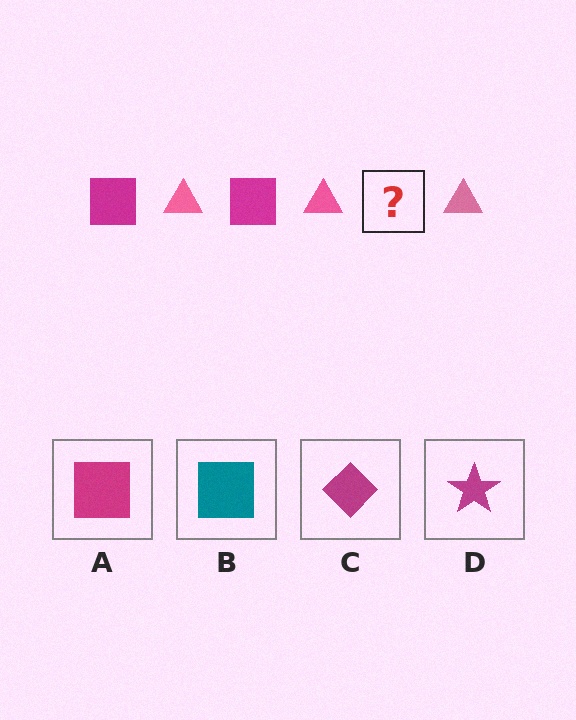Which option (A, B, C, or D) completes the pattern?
A.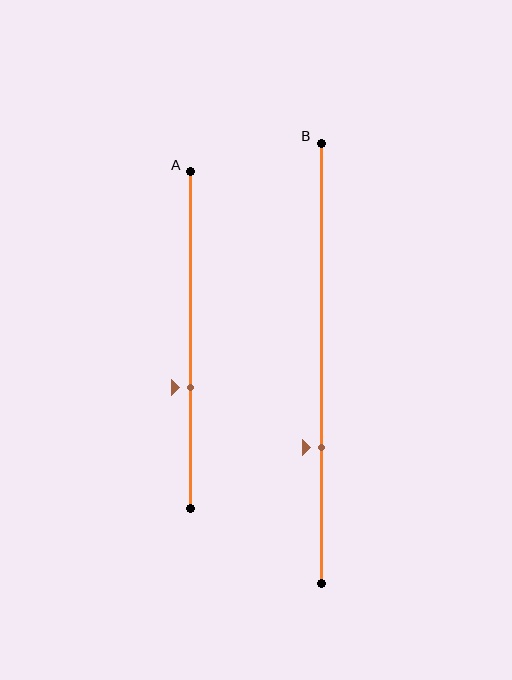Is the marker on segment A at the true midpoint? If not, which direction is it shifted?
No, the marker on segment A is shifted downward by about 14% of the segment length.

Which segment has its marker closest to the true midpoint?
Segment A has its marker closest to the true midpoint.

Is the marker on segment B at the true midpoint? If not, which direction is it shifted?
No, the marker on segment B is shifted downward by about 19% of the segment length.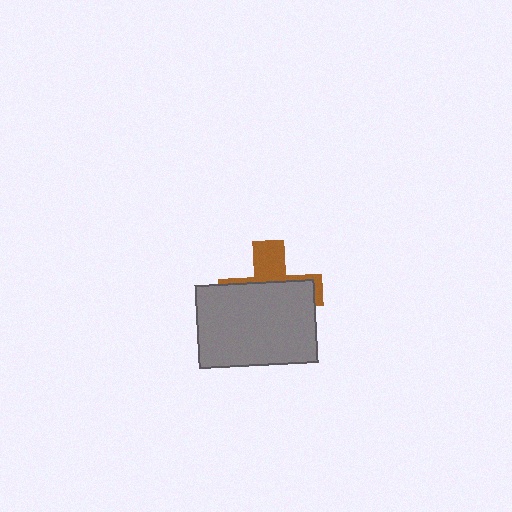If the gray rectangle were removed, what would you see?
You would see the complete brown cross.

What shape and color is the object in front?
The object in front is a gray rectangle.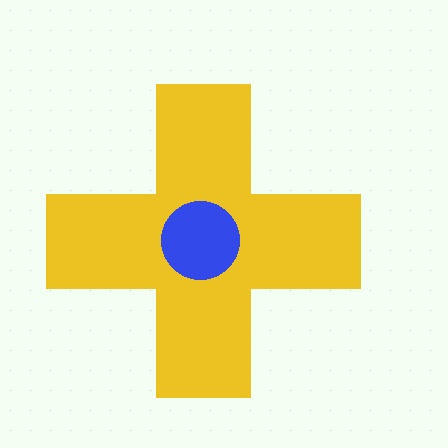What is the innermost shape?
The blue circle.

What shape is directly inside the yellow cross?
The blue circle.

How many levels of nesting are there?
2.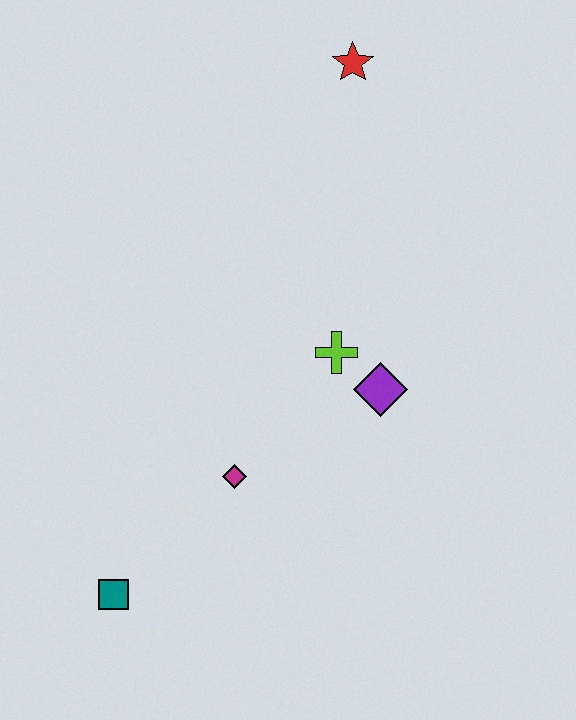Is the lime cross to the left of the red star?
Yes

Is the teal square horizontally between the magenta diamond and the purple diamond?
No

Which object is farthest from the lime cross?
The teal square is farthest from the lime cross.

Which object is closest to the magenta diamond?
The lime cross is closest to the magenta diamond.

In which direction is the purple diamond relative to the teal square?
The purple diamond is to the right of the teal square.